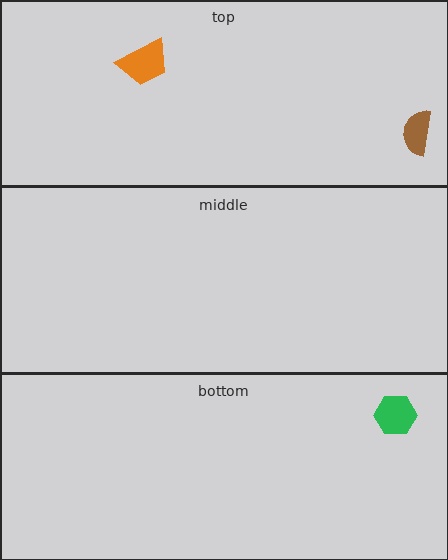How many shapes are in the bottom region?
1.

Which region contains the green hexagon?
The bottom region.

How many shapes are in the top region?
2.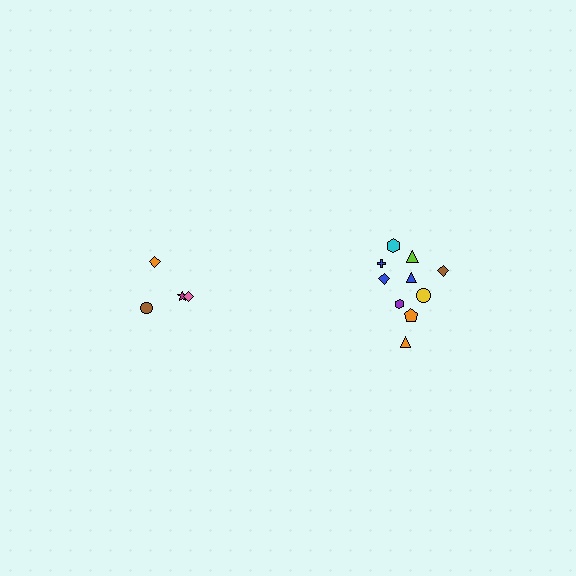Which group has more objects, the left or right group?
The right group.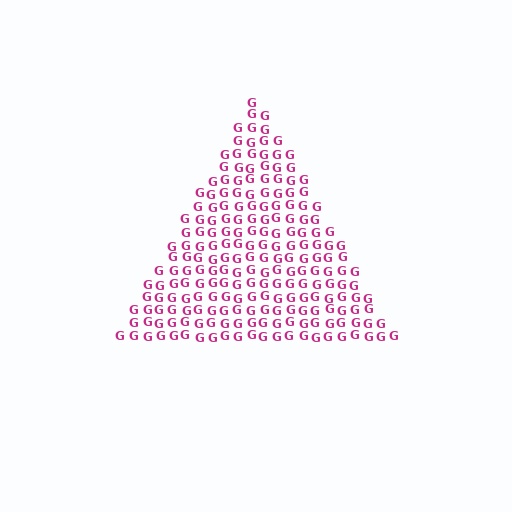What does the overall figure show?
The overall figure shows a triangle.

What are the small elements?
The small elements are letter G's.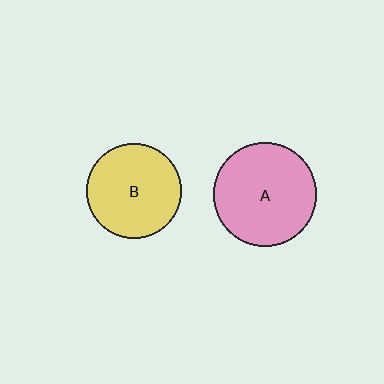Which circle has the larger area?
Circle A (pink).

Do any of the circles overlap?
No, none of the circles overlap.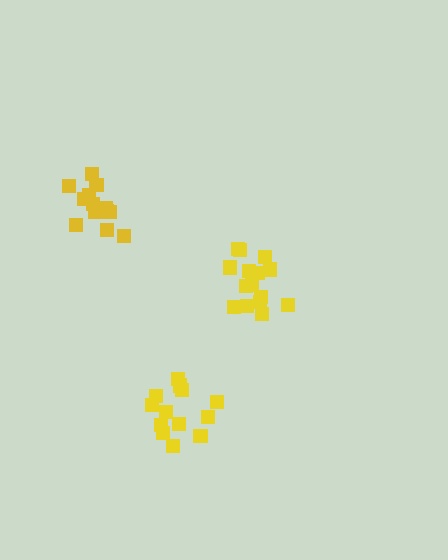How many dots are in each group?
Group 1: 13 dots, Group 2: 15 dots, Group 3: 18 dots (46 total).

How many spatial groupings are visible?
There are 3 spatial groupings.